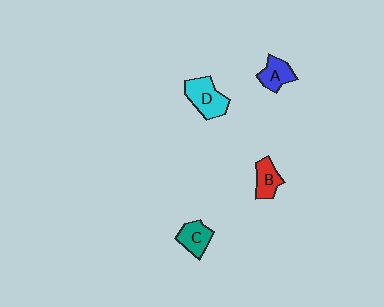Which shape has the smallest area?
Shape B (red).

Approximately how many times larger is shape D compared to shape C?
Approximately 1.4 times.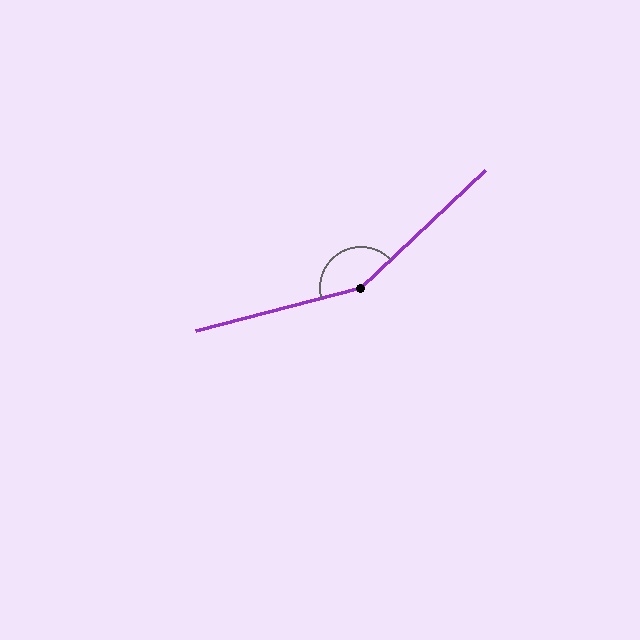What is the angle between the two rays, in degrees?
Approximately 151 degrees.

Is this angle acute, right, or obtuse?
It is obtuse.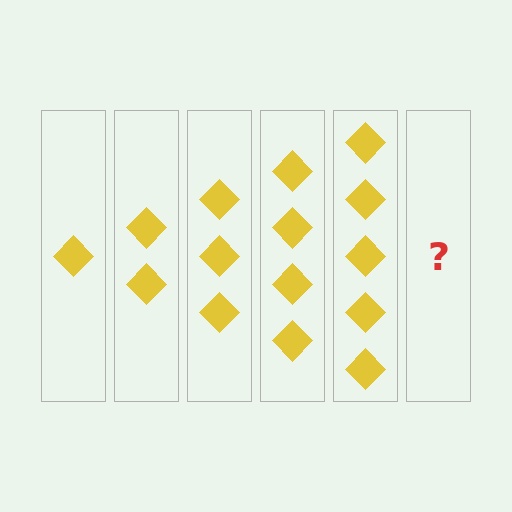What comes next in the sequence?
The next element should be 6 diamonds.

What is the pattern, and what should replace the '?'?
The pattern is that each step adds one more diamond. The '?' should be 6 diamonds.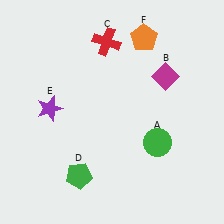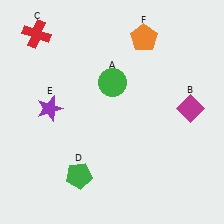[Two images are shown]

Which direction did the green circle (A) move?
The green circle (A) moved up.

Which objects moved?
The objects that moved are: the green circle (A), the magenta diamond (B), the red cross (C).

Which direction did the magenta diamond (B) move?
The magenta diamond (B) moved down.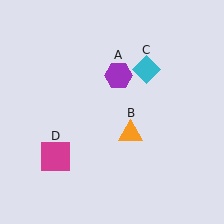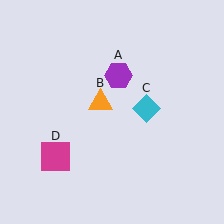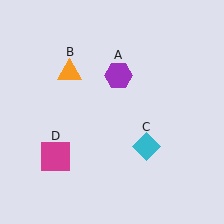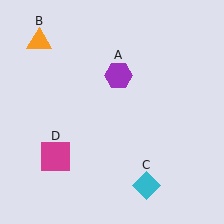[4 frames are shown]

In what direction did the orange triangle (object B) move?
The orange triangle (object B) moved up and to the left.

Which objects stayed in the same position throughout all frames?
Purple hexagon (object A) and magenta square (object D) remained stationary.